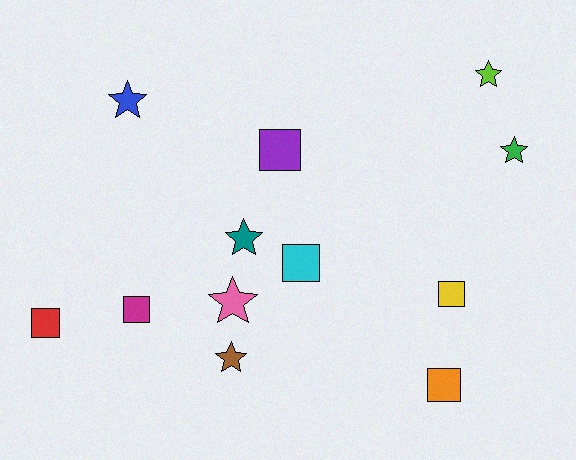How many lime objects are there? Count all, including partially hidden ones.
There is 1 lime object.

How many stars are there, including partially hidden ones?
There are 6 stars.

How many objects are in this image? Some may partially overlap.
There are 12 objects.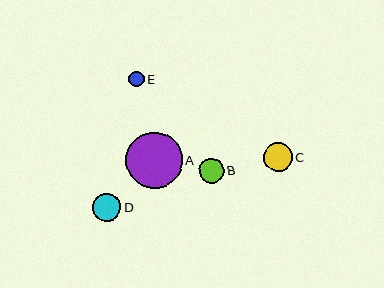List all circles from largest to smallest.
From largest to smallest: A, C, D, B, E.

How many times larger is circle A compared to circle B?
Circle A is approximately 2.3 times the size of circle B.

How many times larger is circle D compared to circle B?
Circle D is approximately 1.1 times the size of circle B.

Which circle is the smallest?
Circle E is the smallest with a size of approximately 15 pixels.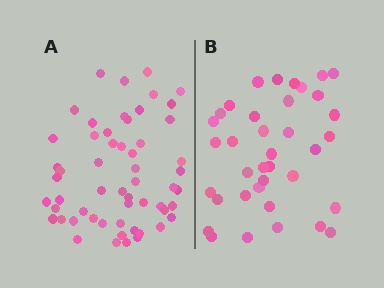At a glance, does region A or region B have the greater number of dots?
Region A (the left region) has more dots.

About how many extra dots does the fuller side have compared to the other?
Region A has approximately 20 more dots than region B.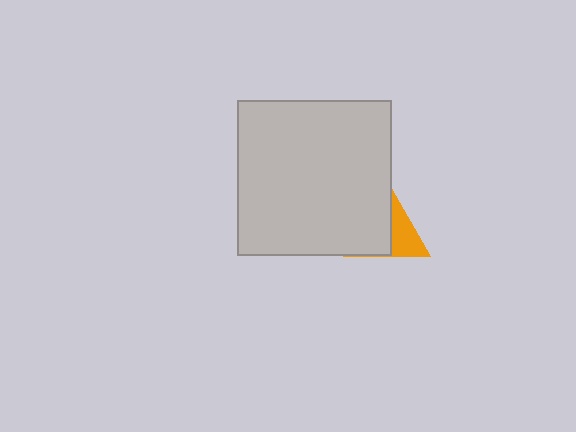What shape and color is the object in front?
The object in front is a light gray square.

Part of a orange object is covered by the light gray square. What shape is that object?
It is a triangle.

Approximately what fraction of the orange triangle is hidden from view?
Roughly 56% of the orange triangle is hidden behind the light gray square.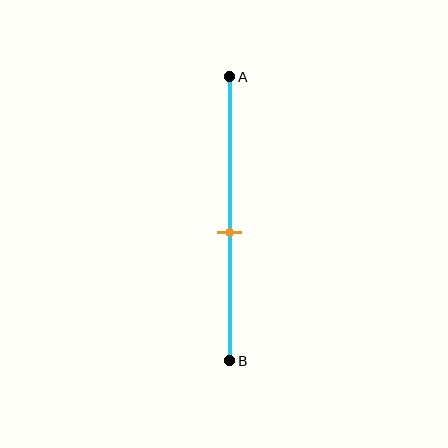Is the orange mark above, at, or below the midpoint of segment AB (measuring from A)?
The orange mark is below the midpoint of segment AB.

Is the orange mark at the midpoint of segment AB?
No, the mark is at about 55% from A, not at the 50% midpoint.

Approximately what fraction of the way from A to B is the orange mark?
The orange mark is approximately 55% of the way from A to B.